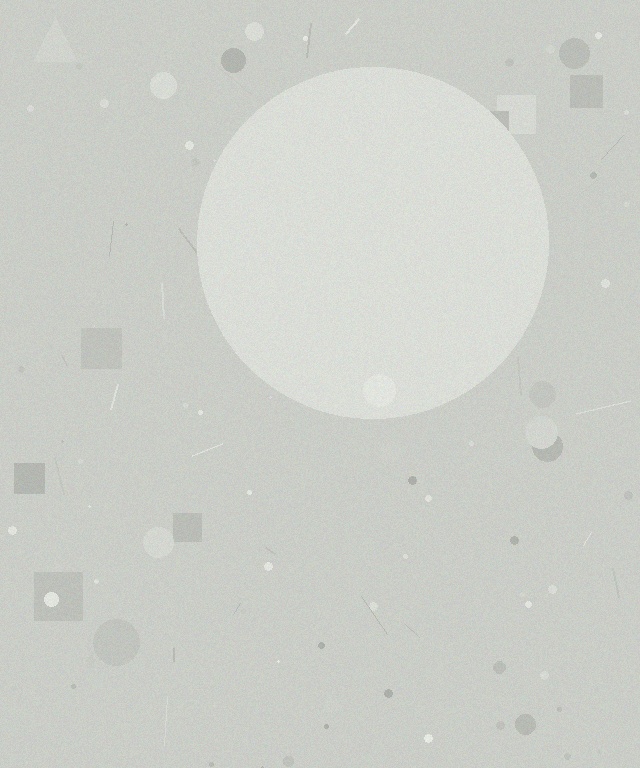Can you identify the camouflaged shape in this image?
The camouflaged shape is a circle.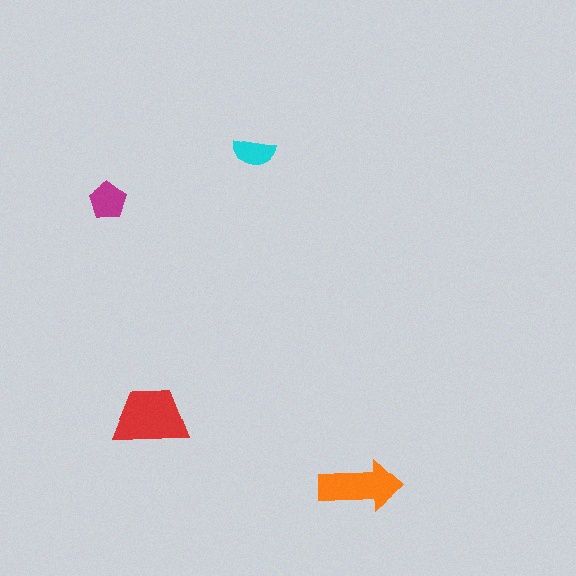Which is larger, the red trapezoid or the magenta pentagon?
The red trapezoid.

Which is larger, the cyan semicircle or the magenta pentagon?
The magenta pentagon.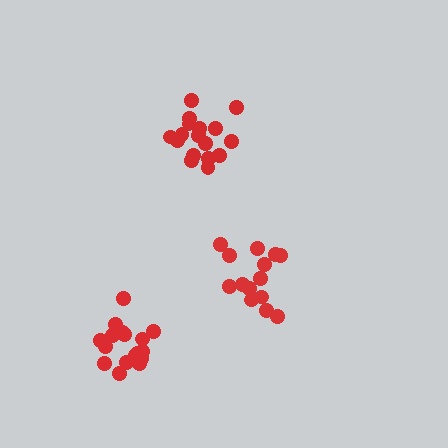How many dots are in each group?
Group 1: 18 dots, Group 2: 17 dots, Group 3: 14 dots (49 total).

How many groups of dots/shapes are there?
There are 3 groups.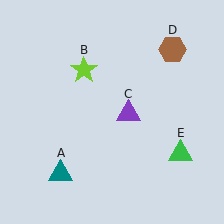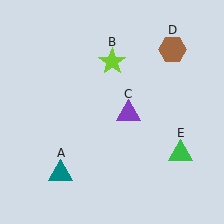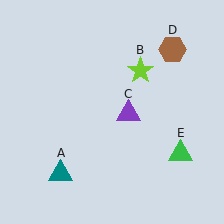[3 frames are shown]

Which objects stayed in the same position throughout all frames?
Teal triangle (object A) and purple triangle (object C) and brown hexagon (object D) and green triangle (object E) remained stationary.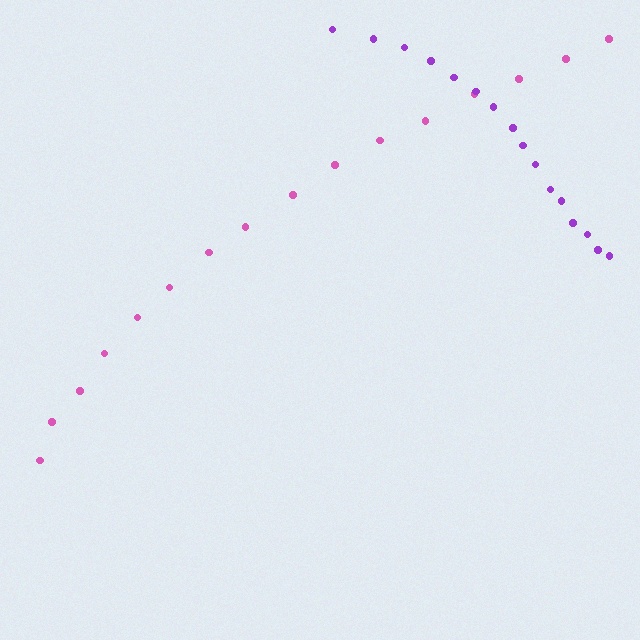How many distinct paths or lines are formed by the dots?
There are 2 distinct paths.